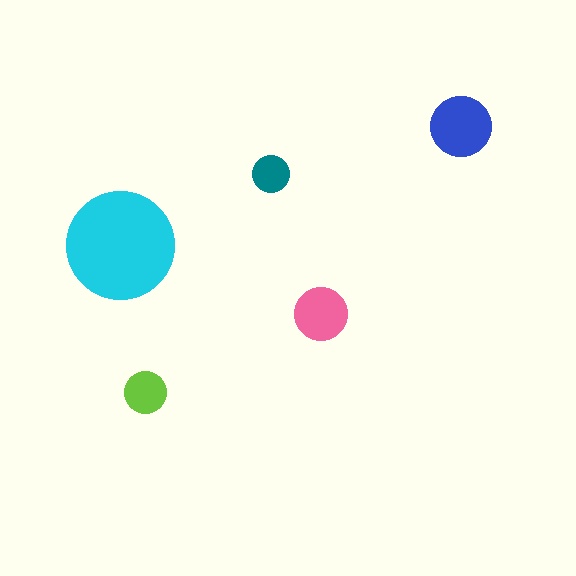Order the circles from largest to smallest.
the cyan one, the blue one, the pink one, the lime one, the teal one.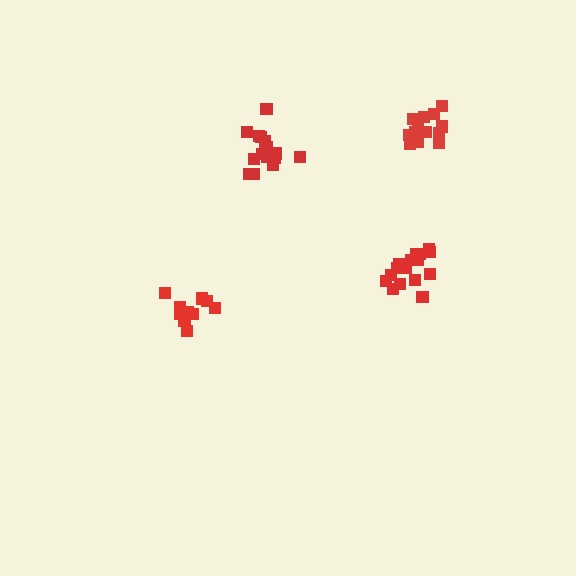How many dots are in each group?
Group 1: 14 dots, Group 2: 11 dots, Group 3: 16 dots, Group 4: 16 dots (57 total).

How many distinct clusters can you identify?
There are 4 distinct clusters.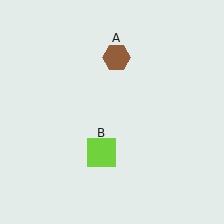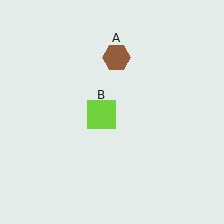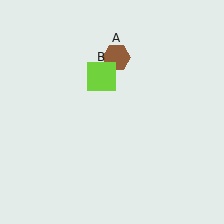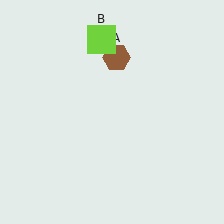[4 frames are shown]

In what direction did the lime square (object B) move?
The lime square (object B) moved up.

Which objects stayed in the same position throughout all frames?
Brown hexagon (object A) remained stationary.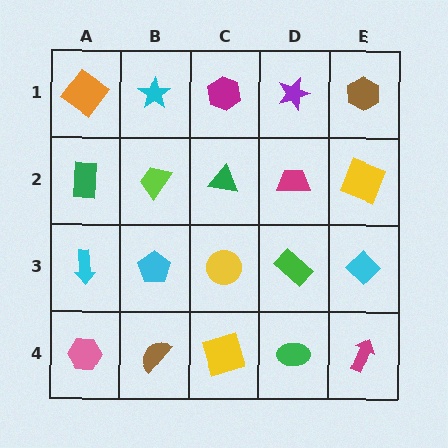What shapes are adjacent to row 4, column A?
A cyan arrow (row 3, column A), a brown semicircle (row 4, column B).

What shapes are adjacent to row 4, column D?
A green rectangle (row 3, column D), a yellow square (row 4, column C), a magenta arrow (row 4, column E).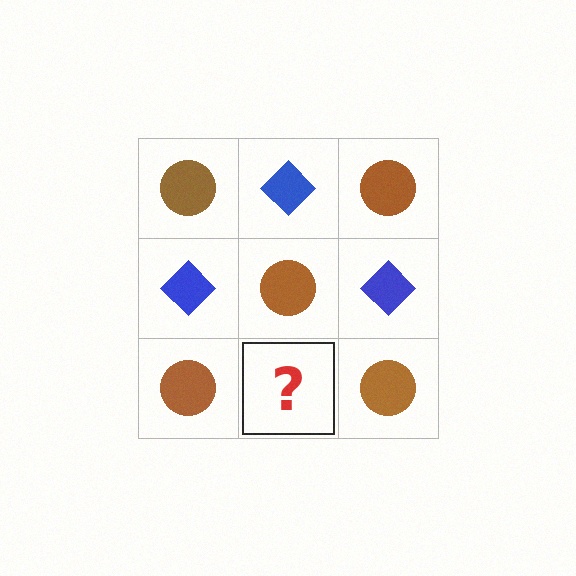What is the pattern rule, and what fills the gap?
The rule is that it alternates brown circle and blue diamond in a checkerboard pattern. The gap should be filled with a blue diamond.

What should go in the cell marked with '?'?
The missing cell should contain a blue diamond.